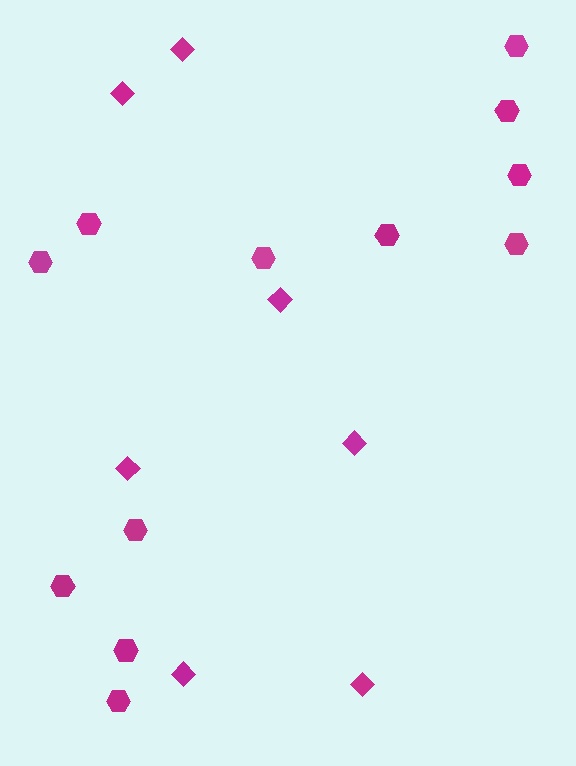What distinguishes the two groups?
There are 2 groups: one group of diamonds (7) and one group of hexagons (12).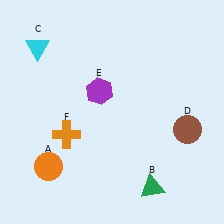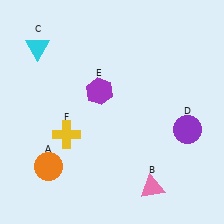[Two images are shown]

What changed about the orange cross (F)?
In Image 1, F is orange. In Image 2, it changed to yellow.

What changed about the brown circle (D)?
In Image 1, D is brown. In Image 2, it changed to purple.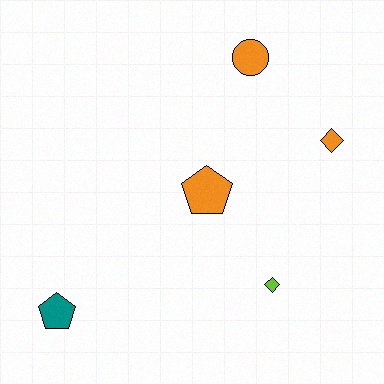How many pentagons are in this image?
There are 2 pentagons.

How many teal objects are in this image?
There is 1 teal object.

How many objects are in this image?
There are 5 objects.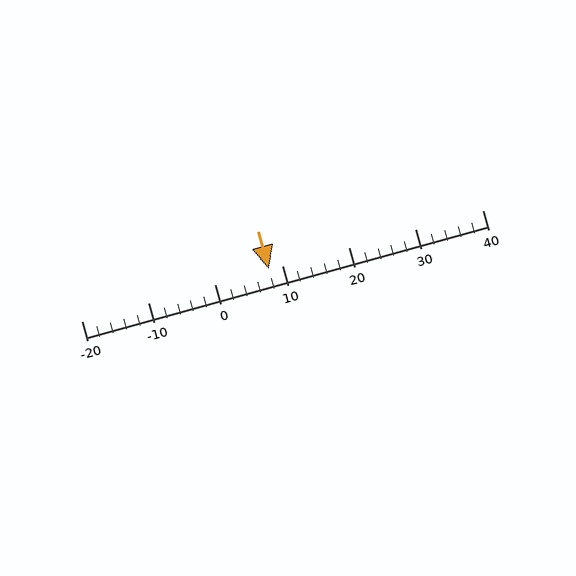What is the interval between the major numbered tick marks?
The major tick marks are spaced 10 units apart.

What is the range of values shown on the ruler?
The ruler shows values from -20 to 40.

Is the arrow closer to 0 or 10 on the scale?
The arrow is closer to 10.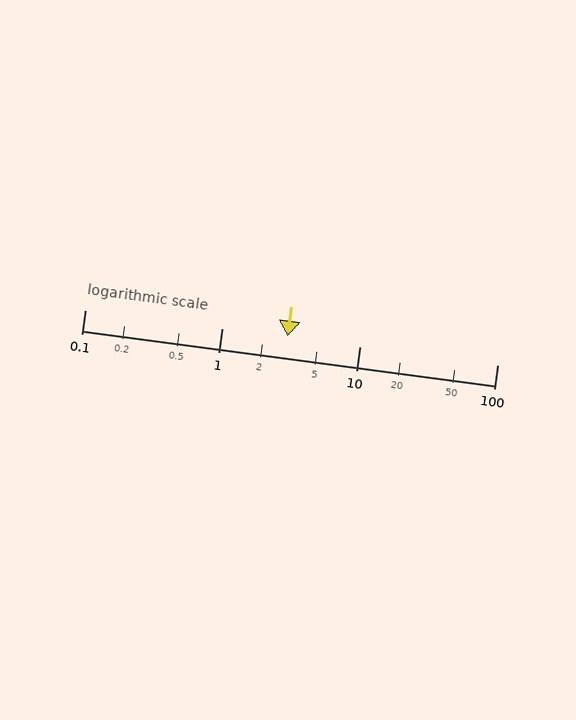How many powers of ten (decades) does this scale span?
The scale spans 3 decades, from 0.1 to 100.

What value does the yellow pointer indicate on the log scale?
The pointer indicates approximately 3.